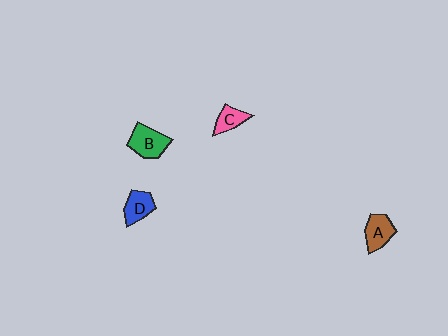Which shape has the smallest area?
Shape C (pink).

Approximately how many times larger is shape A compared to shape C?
Approximately 1.3 times.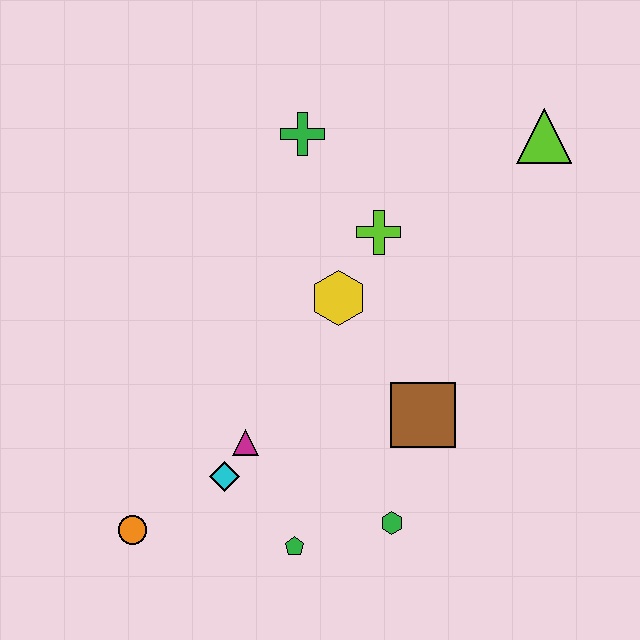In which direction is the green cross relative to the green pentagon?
The green cross is above the green pentagon.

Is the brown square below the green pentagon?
No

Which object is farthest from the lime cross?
The orange circle is farthest from the lime cross.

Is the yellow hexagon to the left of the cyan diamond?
No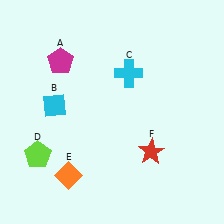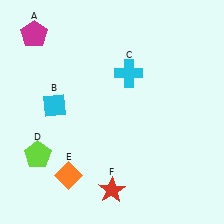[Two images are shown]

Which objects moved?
The objects that moved are: the magenta pentagon (A), the red star (F).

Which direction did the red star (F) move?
The red star (F) moved left.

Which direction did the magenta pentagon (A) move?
The magenta pentagon (A) moved up.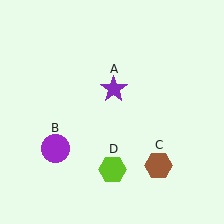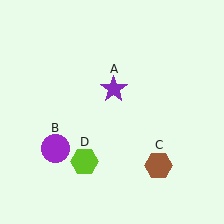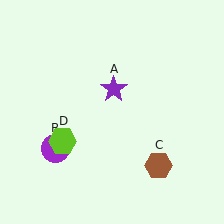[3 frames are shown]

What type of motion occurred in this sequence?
The lime hexagon (object D) rotated clockwise around the center of the scene.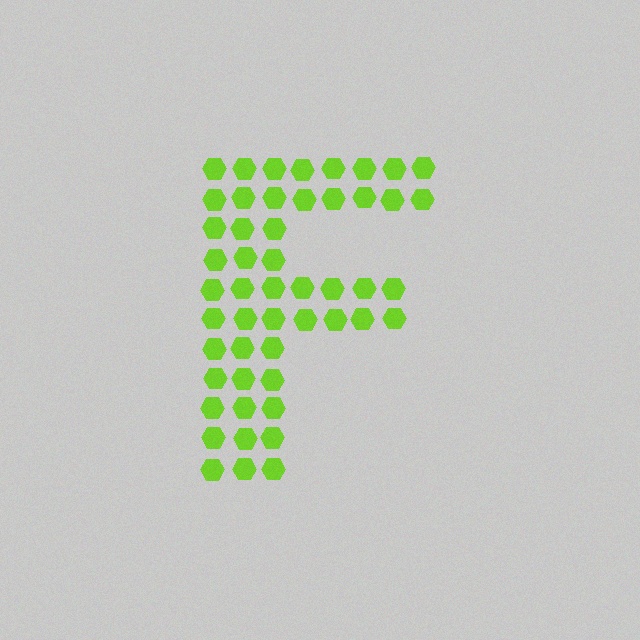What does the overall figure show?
The overall figure shows the letter F.